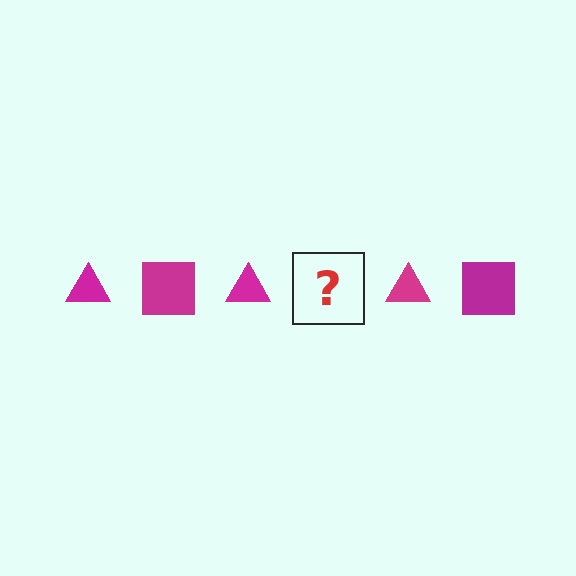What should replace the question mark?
The question mark should be replaced with a magenta square.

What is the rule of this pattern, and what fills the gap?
The rule is that the pattern cycles through triangle, square shapes in magenta. The gap should be filled with a magenta square.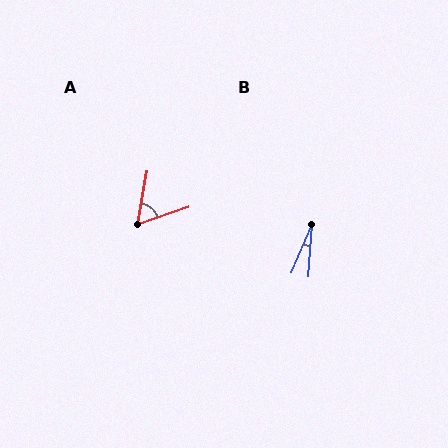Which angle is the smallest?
B, at approximately 19 degrees.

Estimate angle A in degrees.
Approximately 61 degrees.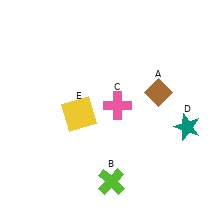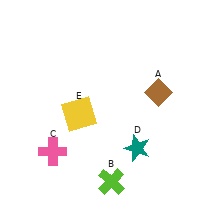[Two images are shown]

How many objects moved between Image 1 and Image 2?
2 objects moved between the two images.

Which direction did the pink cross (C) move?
The pink cross (C) moved left.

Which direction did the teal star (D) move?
The teal star (D) moved left.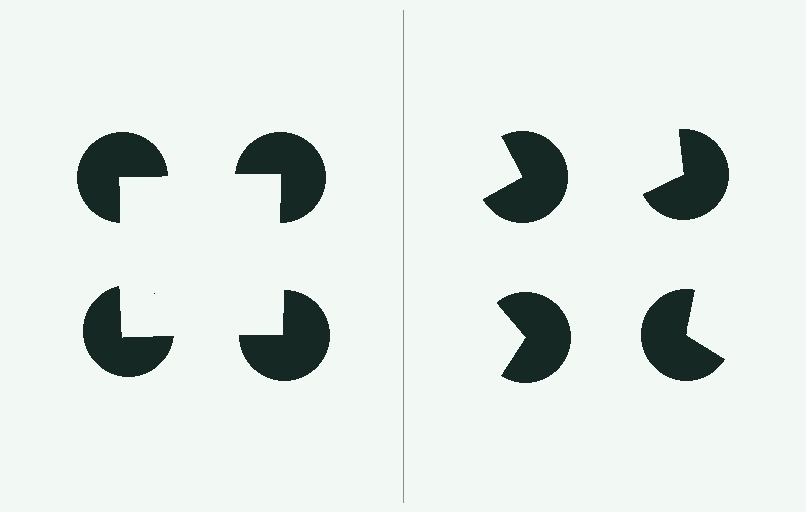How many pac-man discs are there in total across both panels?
8 — 4 on each side.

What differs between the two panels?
The pac-man discs are positioned identically on both sides; only the wedge orientations differ. On the left they align to a square; on the right they are misaligned.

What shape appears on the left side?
An illusory square.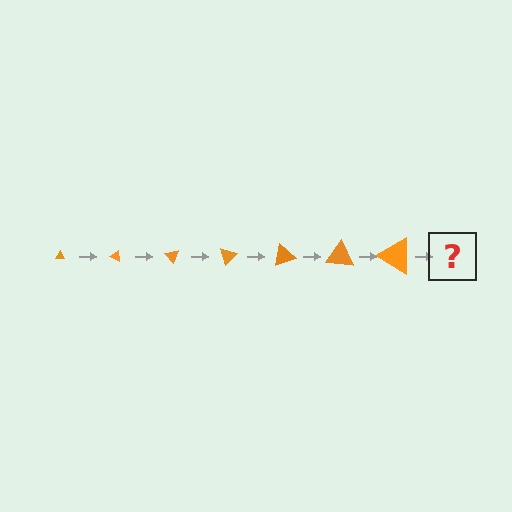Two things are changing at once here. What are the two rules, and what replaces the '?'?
The two rules are that the triangle grows larger each step and it rotates 25 degrees each step. The '?' should be a triangle, larger than the previous one and rotated 175 degrees from the start.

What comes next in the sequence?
The next element should be a triangle, larger than the previous one and rotated 175 degrees from the start.